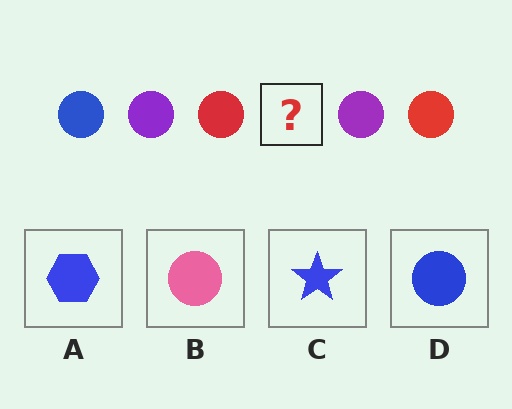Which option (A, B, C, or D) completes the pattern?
D.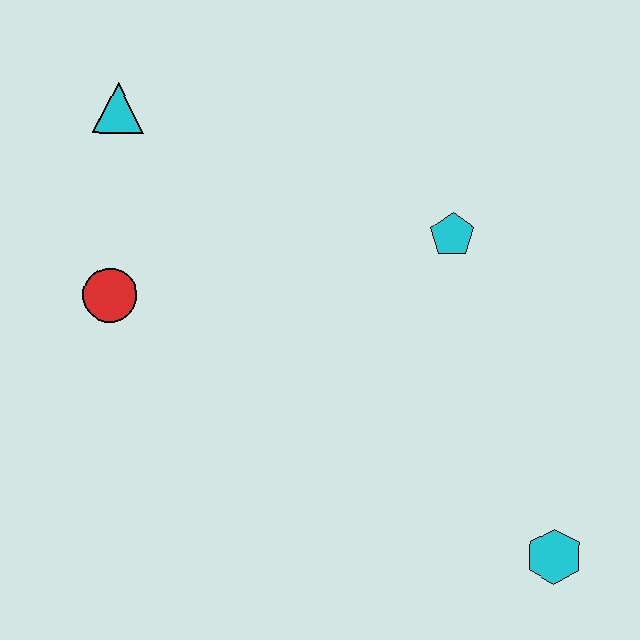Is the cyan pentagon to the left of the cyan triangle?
No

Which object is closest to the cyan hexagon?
The cyan pentagon is closest to the cyan hexagon.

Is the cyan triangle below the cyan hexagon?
No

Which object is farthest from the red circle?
The cyan hexagon is farthest from the red circle.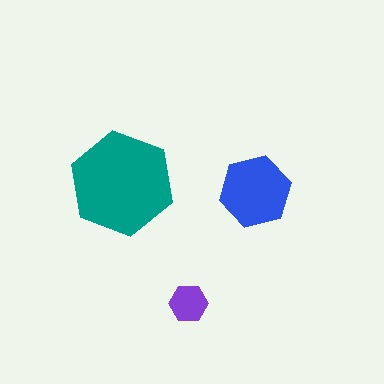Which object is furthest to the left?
The teal hexagon is leftmost.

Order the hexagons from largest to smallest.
the teal one, the blue one, the purple one.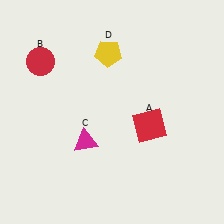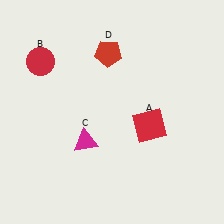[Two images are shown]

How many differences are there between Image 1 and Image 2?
There is 1 difference between the two images.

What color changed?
The pentagon (D) changed from yellow in Image 1 to red in Image 2.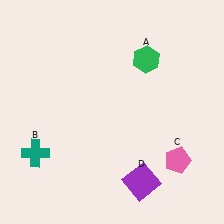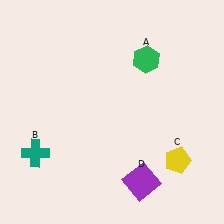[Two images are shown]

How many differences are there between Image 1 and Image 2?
There is 1 difference between the two images.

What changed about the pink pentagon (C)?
In Image 1, C is pink. In Image 2, it changed to yellow.